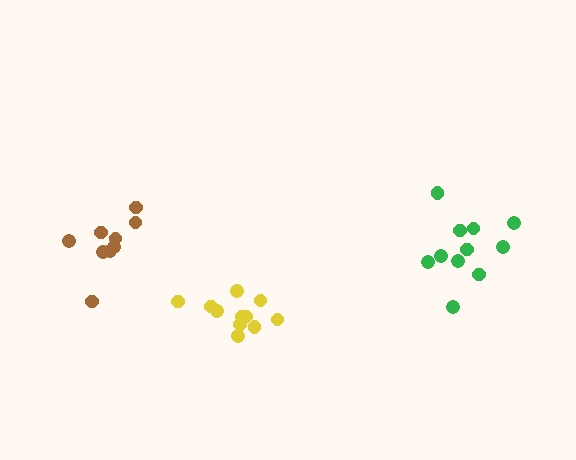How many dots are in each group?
Group 1: 11 dots, Group 2: 11 dots, Group 3: 9 dots (31 total).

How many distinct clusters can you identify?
There are 3 distinct clusters.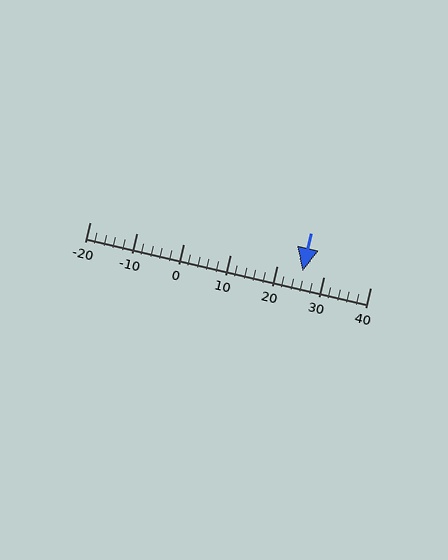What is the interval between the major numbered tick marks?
The major tick marks are spaced 10 units apart.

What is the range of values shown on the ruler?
The ruler shows values from -20 to 40.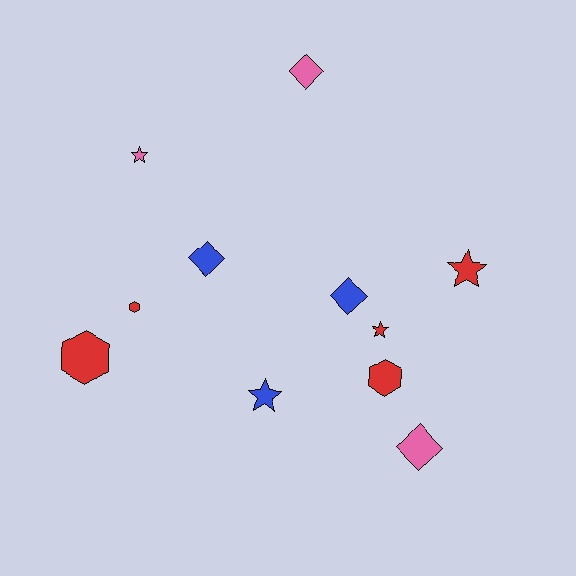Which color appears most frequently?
Red, with 5 objects.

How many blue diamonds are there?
There are 2 blue diamonds.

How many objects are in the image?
There are 11 objects.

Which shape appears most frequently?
Diamond, with 4 objects.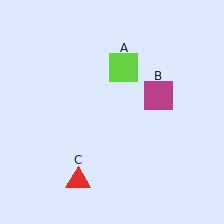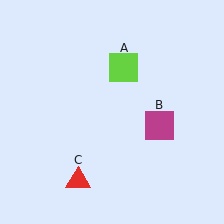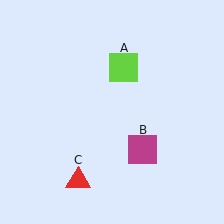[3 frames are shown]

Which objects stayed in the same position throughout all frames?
Lime square (object A) and red triangle (object C) remained stationary.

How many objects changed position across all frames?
1 object changed position: magenta square (object B).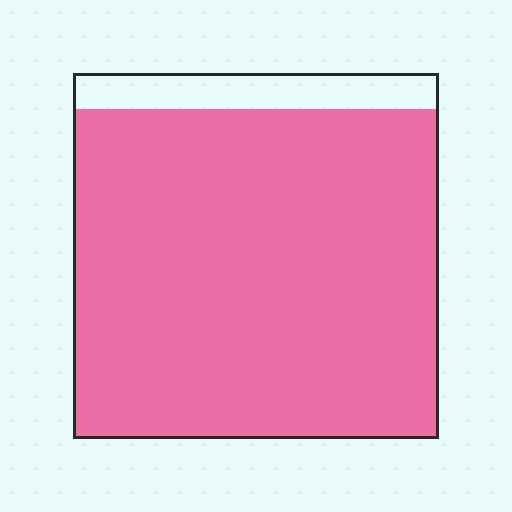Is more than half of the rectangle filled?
Yes.